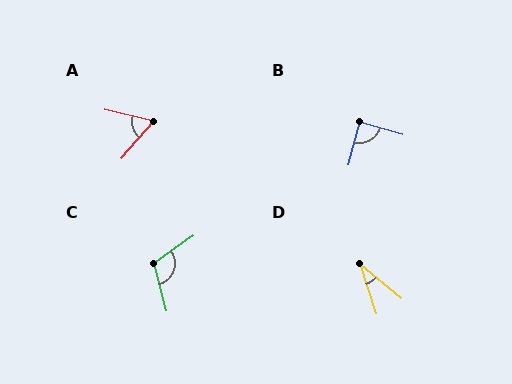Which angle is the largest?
C, at approximately 111 degrees.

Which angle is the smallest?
D, at approximately 32 degrees.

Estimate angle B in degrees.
Approximately 89 degrees.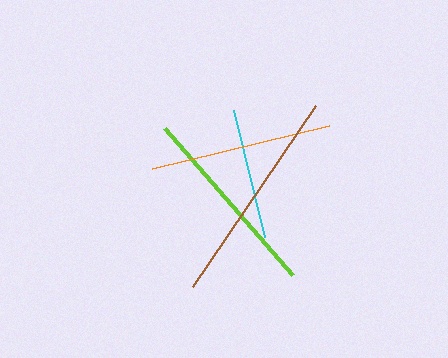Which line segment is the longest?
The brown line is the longest at approximately 219 pixels.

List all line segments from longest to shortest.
From longest to shortest: brown, lime, orange, cyan.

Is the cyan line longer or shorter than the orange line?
The orange line is longer than the cyan line.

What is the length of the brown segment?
The brown segment is approximately 219 pixels long.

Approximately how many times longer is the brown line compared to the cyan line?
The brown line is approximately 1.7 times the length of the cyan line.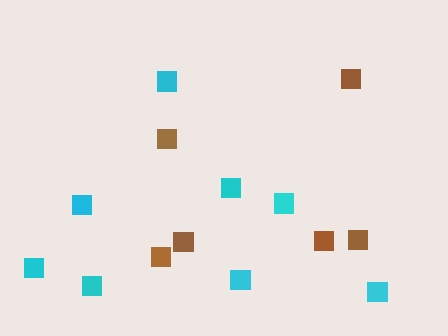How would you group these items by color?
There are 2 groups: one group of brown squares (6) and one group of cyan squares (8).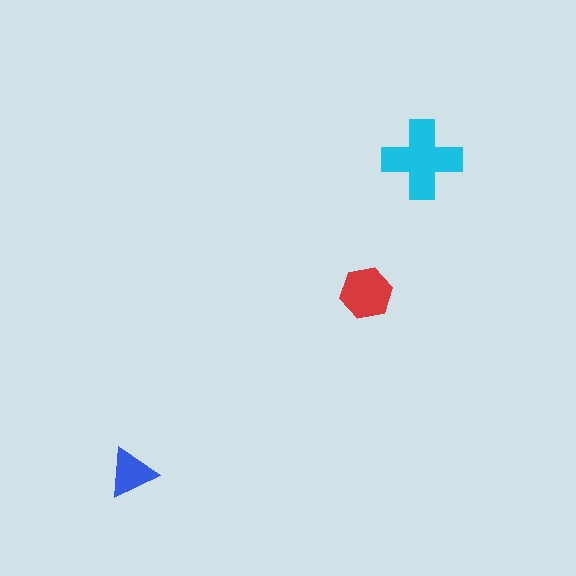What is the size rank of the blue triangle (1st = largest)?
3rd.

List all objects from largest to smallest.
The cyan cross, the red hexagon, the blue triangle.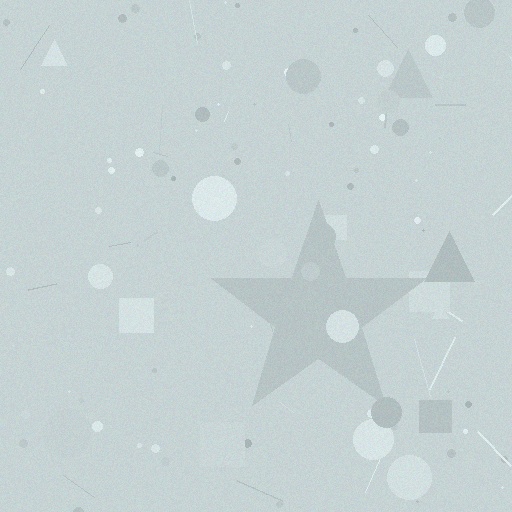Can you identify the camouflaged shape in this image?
The camouflaged shape is a star.